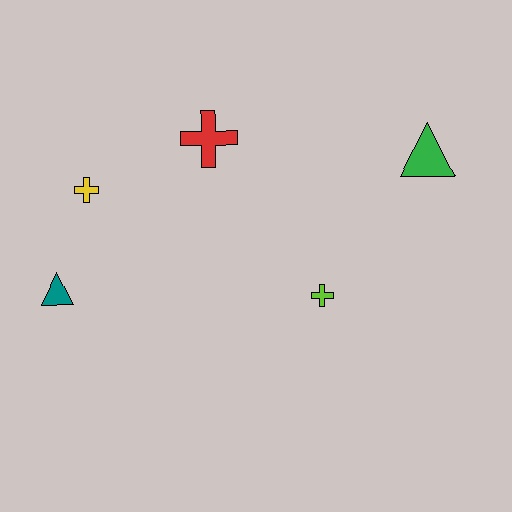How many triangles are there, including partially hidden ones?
There are 2 triangles.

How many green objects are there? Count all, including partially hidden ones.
There is 1 green object.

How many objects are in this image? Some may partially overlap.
There are 5 objects.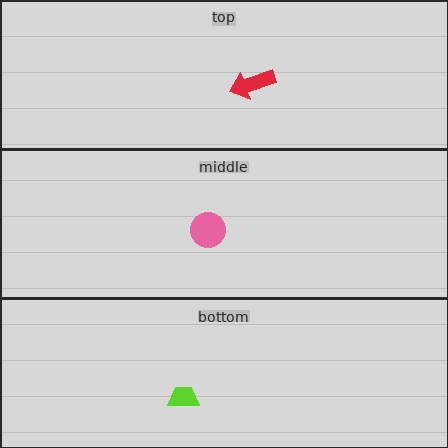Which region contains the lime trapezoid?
The bottom region.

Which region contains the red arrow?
The top region.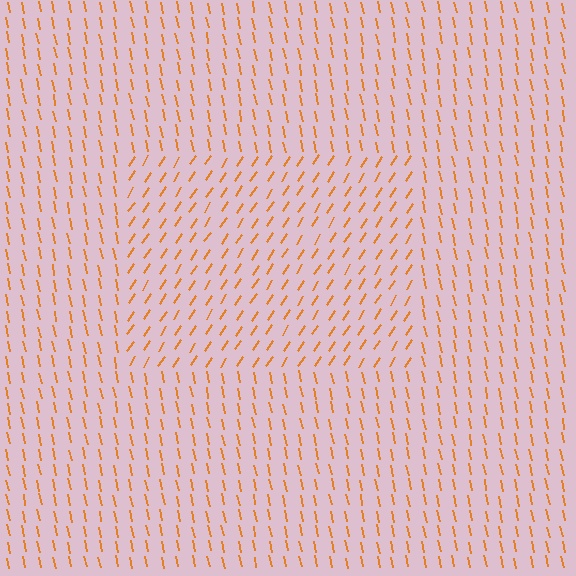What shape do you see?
I see a rectangle.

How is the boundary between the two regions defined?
The boundary is defined purely by a change in line orientation (approximately 45 degrees difference). All lines are the same color and thickness.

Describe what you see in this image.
The image is filled with small orange line segments. A rectangle region in the image has lines oriented differently from the surrounding lines, creating a visible texture boundary.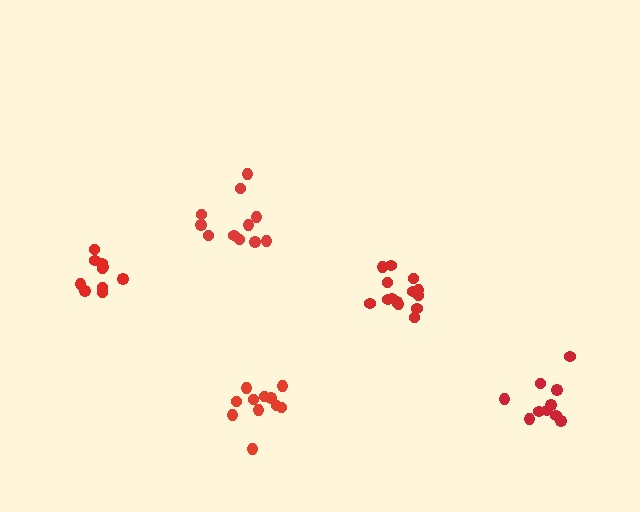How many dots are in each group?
Group 1: 10 dots, Group 2: 11 dots, Group 3: 11 dots, Group 4: 14 dots, Group 5: 10 dots (56 total).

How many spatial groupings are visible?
There are 5 spatial groupings.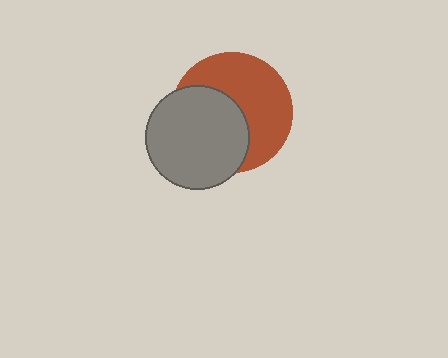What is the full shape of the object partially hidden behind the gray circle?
The partially hidden object is a brown circle.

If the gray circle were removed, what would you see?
You would see the complete brown circle.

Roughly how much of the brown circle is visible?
About half of it is visible (roughly 54%).